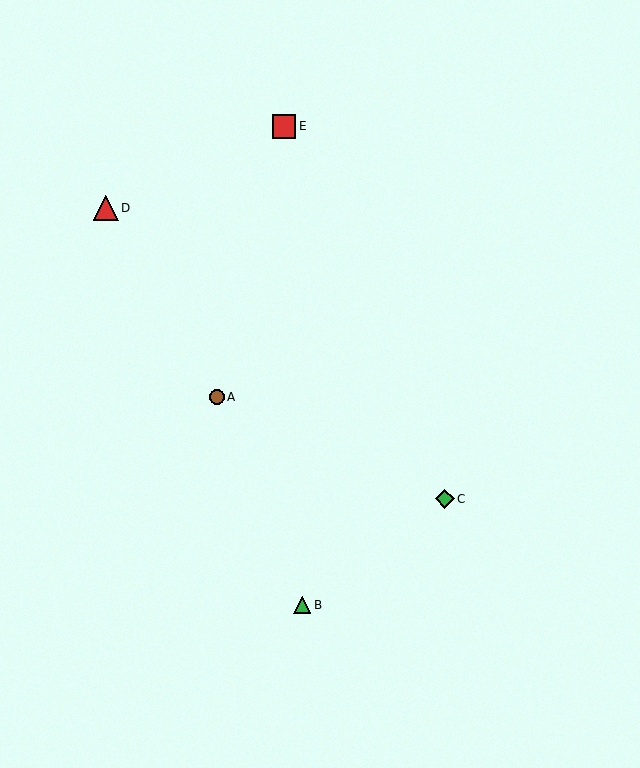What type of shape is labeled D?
Shape D is a red triangle.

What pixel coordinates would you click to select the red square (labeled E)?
Click at (284, 126) to select the red square E.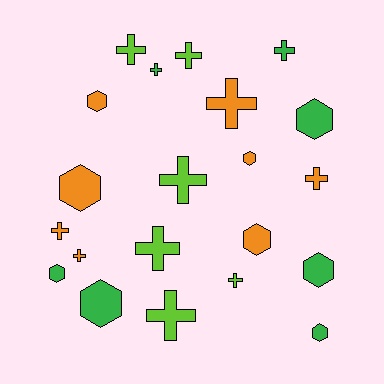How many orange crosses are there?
There are 4 orange crosses.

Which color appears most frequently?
Orange, with 8 objects.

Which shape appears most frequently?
Cross, with 12 objects.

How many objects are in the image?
There are 21 objects.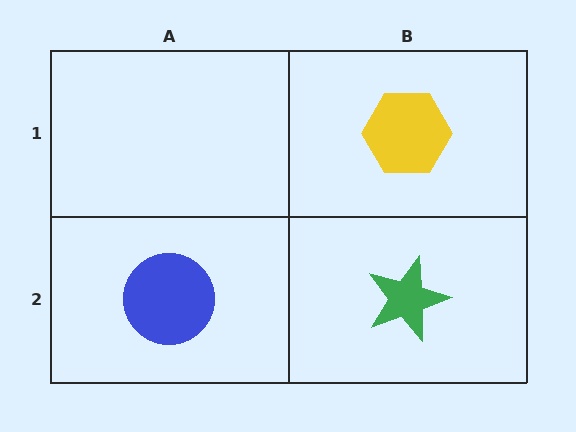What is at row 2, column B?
A green star.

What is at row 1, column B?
A yellow hexagon.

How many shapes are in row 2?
2 shapes.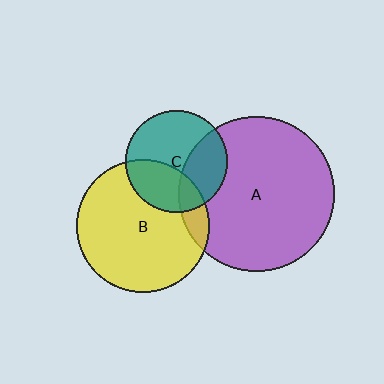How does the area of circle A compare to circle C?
Approximately 2.3 times.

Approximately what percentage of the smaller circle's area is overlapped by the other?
Approximately 35%.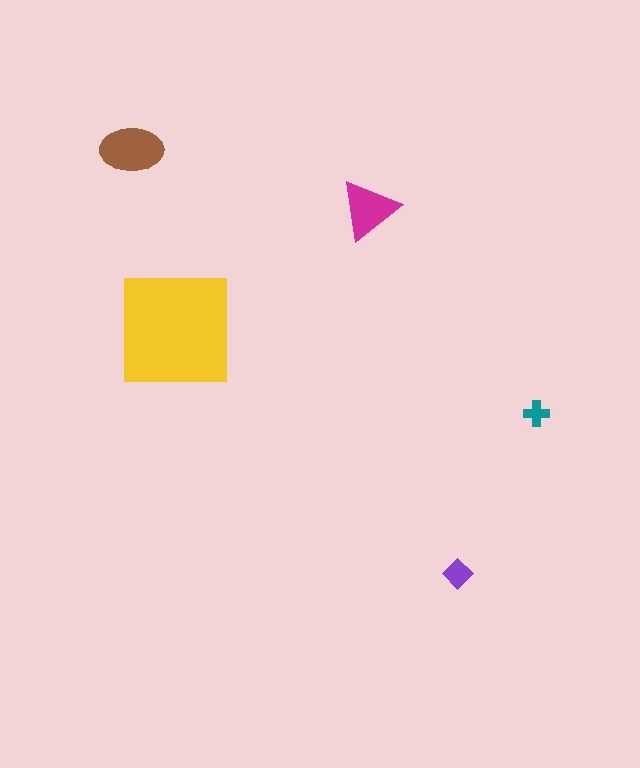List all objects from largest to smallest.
The yellow square, the brown ellipse, the magenta triangle, the purple diamond, the teal cross.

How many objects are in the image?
There are 5 objects in the image.